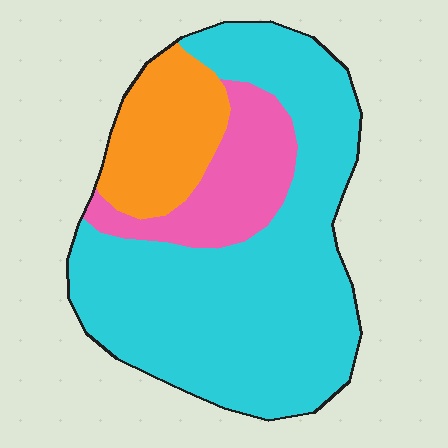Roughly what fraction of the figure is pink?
Pink covers around 15% of the figure.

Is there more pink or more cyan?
Cyan.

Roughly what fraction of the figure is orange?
Orange takes up about one sixth (1/6) of the figure.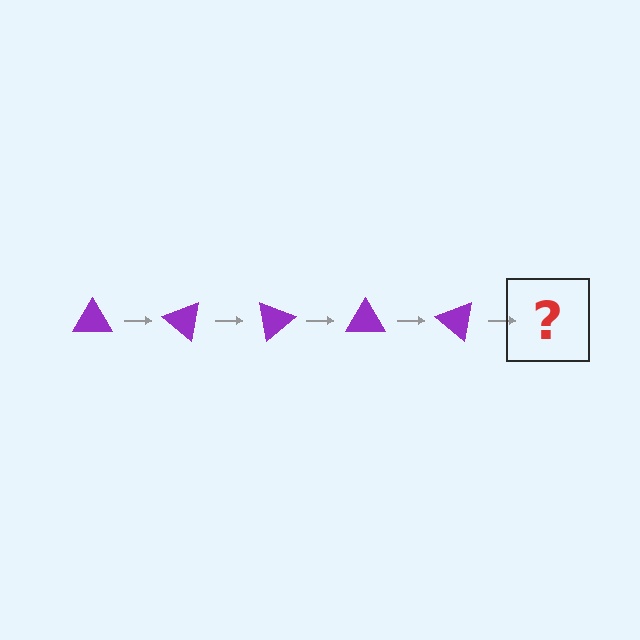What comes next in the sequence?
The next element should be a purple triangle rotated 200 degrees.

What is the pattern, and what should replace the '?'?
The pattern is that the triangle rotates 40 degrees each step. The '?' should be a purple triangle rotated 200 degrees.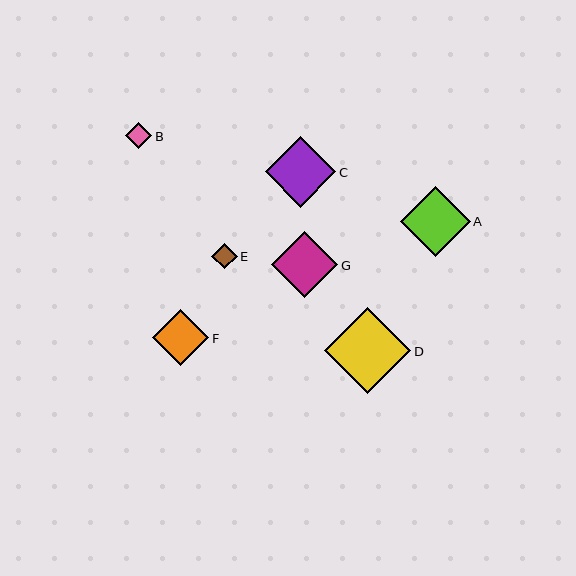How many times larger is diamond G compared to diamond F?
Diamond G is approximately 1.2 times the size of diamond F.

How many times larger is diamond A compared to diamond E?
Diamond A is approximately 2.7 times the size of diamond E.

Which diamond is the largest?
Diamond D is the largest with a size of approximately 86 pixels.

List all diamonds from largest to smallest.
From largest to smallest: D, C, A, G, F, B, E.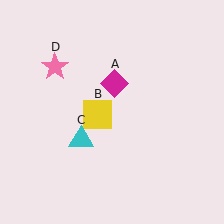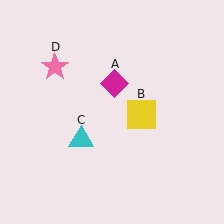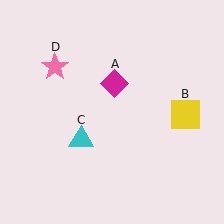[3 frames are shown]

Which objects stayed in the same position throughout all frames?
Magenta diamond (object A) and cyan triangle (object C) and pink star (object D) remained stationary.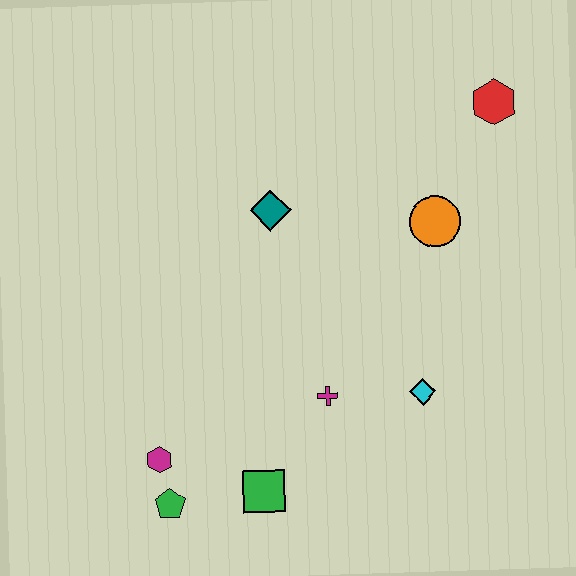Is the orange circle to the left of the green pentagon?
No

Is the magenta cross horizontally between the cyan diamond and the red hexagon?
No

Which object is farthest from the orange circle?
The green pentagon is farthest from the orange circle.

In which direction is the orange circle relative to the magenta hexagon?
The orange circle is to the right of the magenta hexagon.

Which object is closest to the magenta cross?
The cyan diamond is closest to the magenta cross.